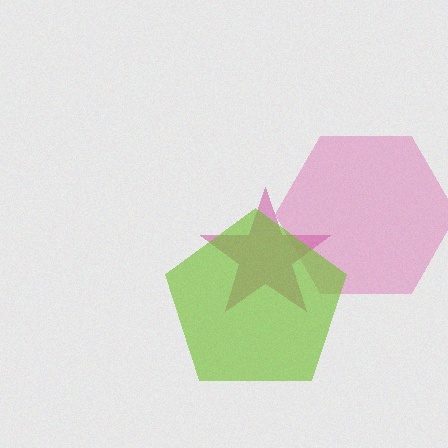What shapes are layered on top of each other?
The layered shapes are: a magenta star, a pink hexagon, a lime pentagon.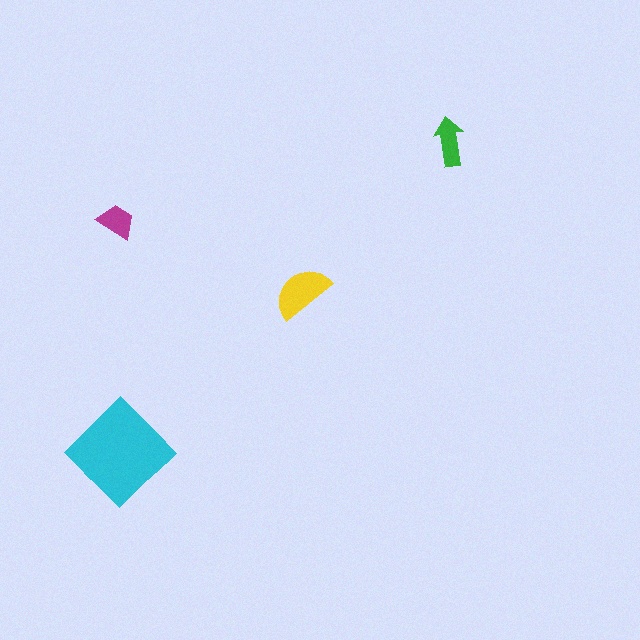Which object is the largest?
The cyan diamond.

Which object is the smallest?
The magenta trapezoid.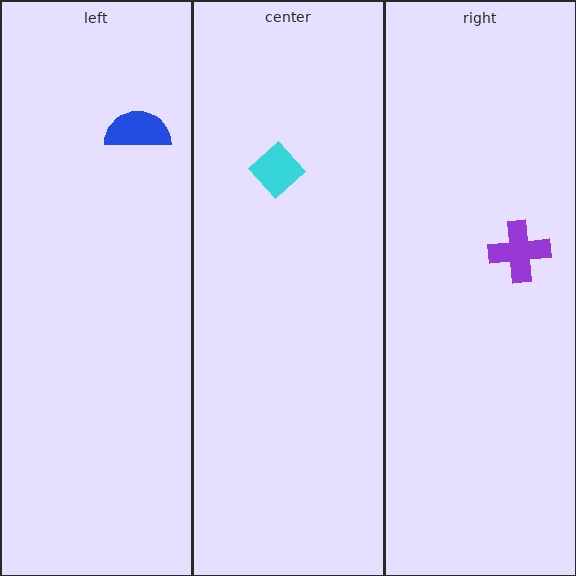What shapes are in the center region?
The cyan diamond.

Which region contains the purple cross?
The right region.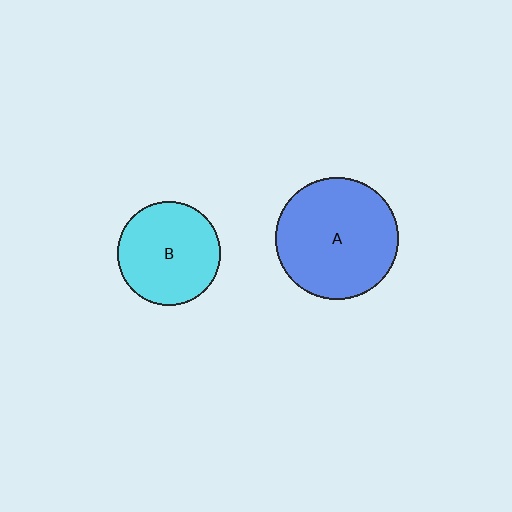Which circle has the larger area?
Circle A (blue).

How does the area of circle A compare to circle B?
Approximately 1.4 times.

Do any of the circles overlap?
No, none of the circles overlap.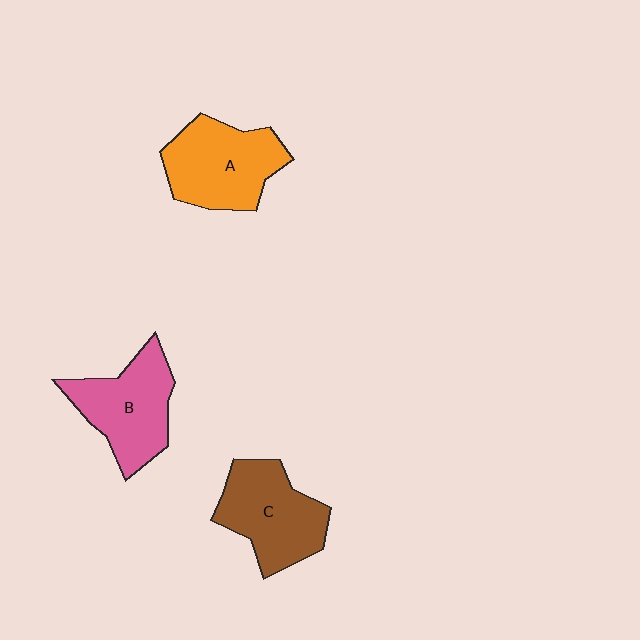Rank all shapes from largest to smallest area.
From largest to smallest: A (orange), C (brown), B (pink).